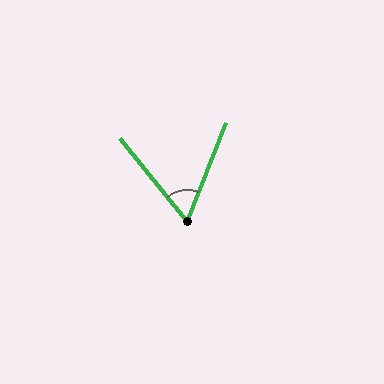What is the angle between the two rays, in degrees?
Approximately 61 degrees.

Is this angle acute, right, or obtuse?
It is acute.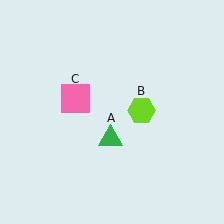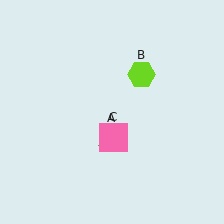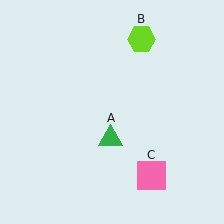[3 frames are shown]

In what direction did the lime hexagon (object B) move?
The lime hexagon (object B) moved up.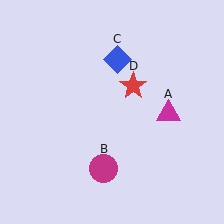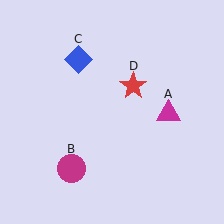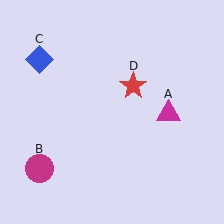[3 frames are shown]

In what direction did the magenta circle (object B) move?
The magenta circle (object B) moved left.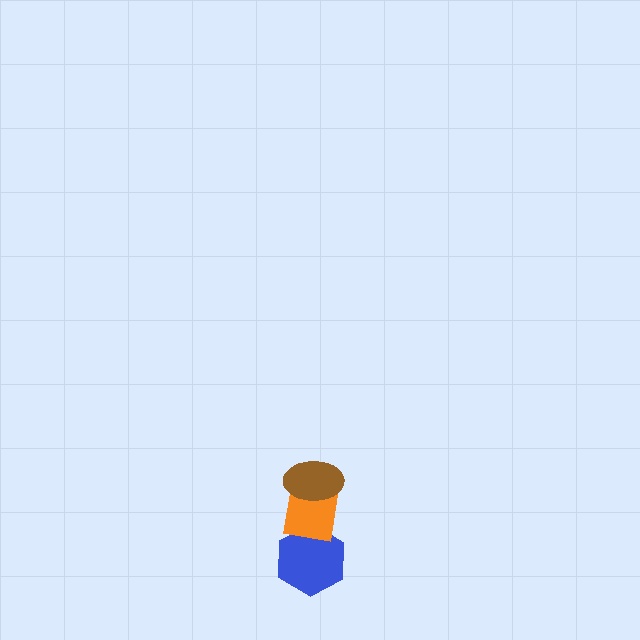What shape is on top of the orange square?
The brown ellipse is on top of the orange square.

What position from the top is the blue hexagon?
The blue hexagon is 3rd from the top.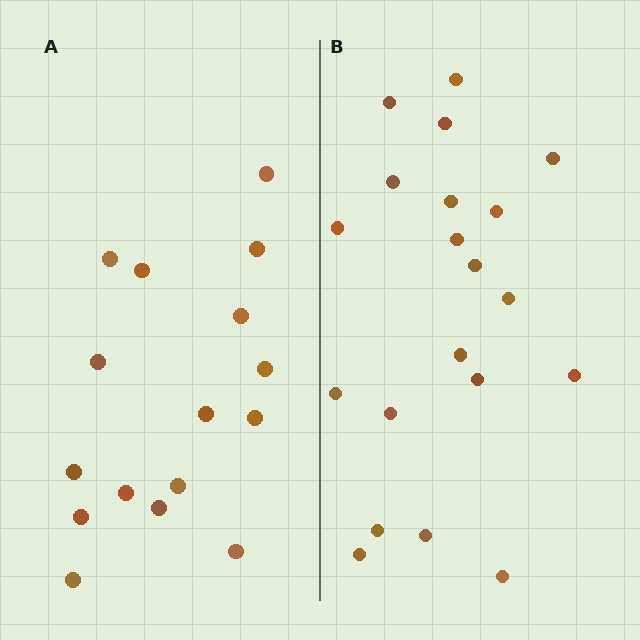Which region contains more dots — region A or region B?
Region B (the right region) has more dots.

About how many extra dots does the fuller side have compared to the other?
Region B has about 4 more dots than region A.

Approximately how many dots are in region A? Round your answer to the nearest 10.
About 20 dots. (The exact count is 16, which rounds to 20.)